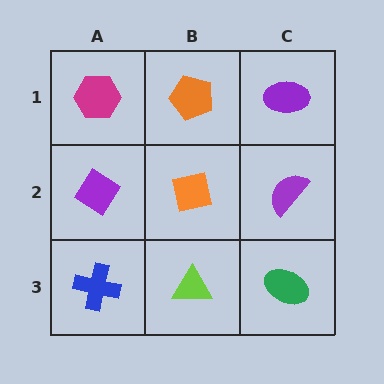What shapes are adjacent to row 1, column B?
An orange square (row 2, column B), a magenta hexagon (row 1, column A), a purple ellipse (row 1, column C).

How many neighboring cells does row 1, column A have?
2.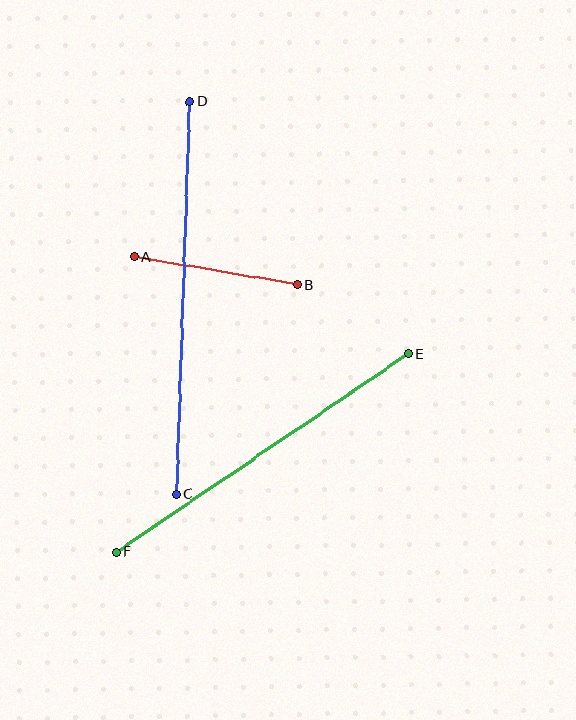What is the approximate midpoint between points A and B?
The midpoint is at approximately (216, 271) pixels.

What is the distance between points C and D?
The distance is approximately 393 pixels.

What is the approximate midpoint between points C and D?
The midpoint is at approximately (183, 298) pixels.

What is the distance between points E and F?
The distance is approximately 353 pixels.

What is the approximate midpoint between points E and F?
The midpoint is at approximately (262, 453) pixels.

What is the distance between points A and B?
The distance is approximately 165 pixels.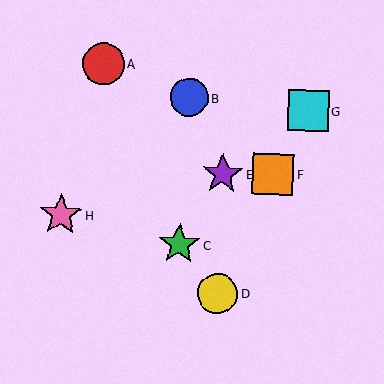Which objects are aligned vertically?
Objects D, E are aligned vertically.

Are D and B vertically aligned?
No, D is at x≈218 and B is at x≈189.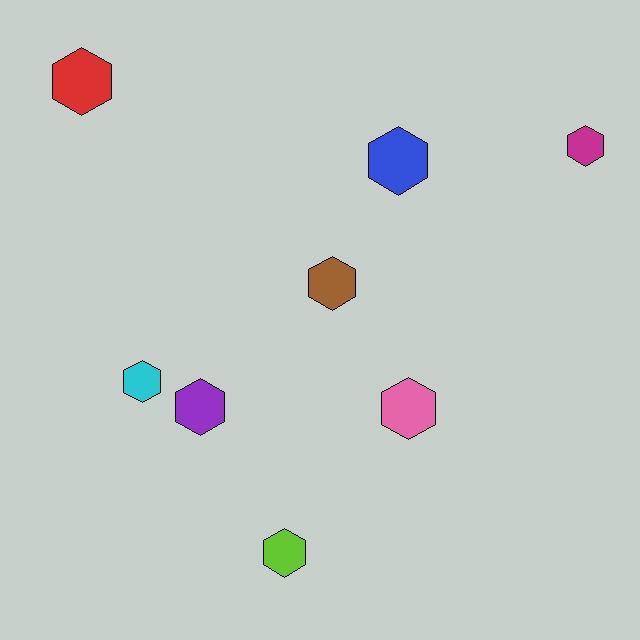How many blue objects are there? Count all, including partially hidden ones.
There is 1 blue object.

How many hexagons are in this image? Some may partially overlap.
There are 8 hexagons.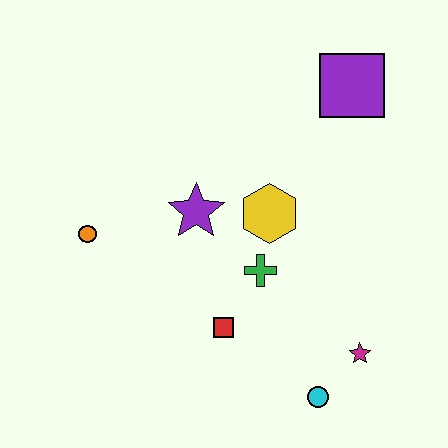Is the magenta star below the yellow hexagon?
Yes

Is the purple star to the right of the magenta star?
No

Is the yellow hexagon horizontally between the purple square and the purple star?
Yes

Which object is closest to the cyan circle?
The magenta star is closest to the cyan circle.